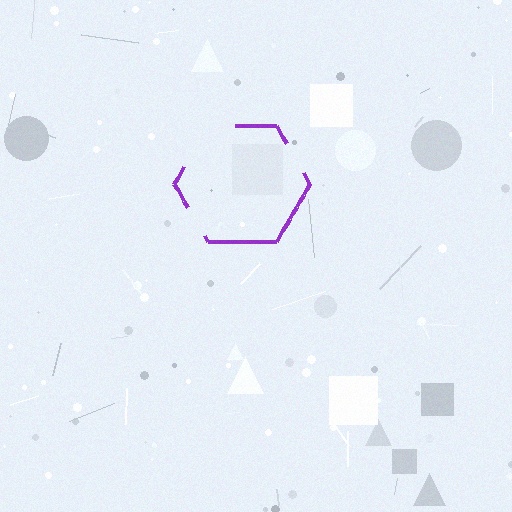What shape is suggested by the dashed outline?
The dashed outline suggests a hexagon.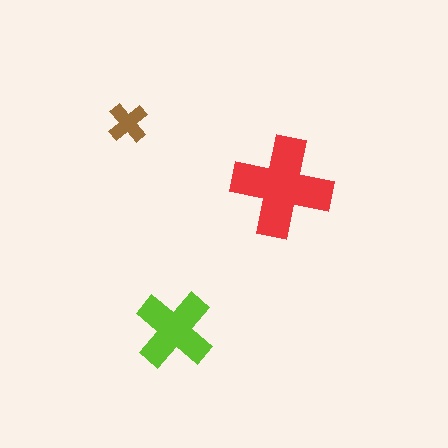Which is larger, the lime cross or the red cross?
The red one.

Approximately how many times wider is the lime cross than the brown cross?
About 2 times wider.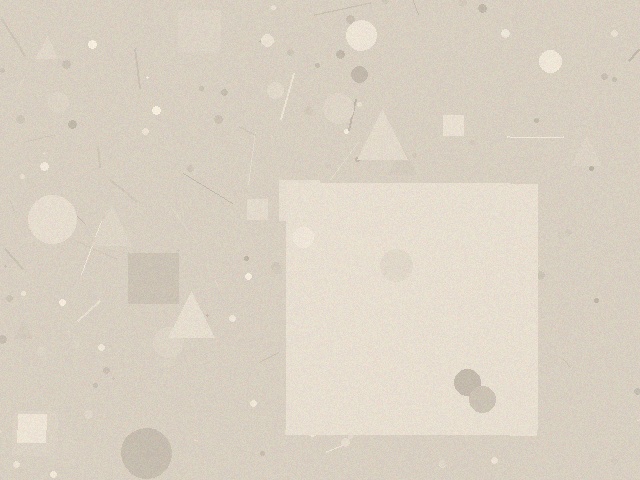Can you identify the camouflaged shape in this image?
The camouflaged shape is a square.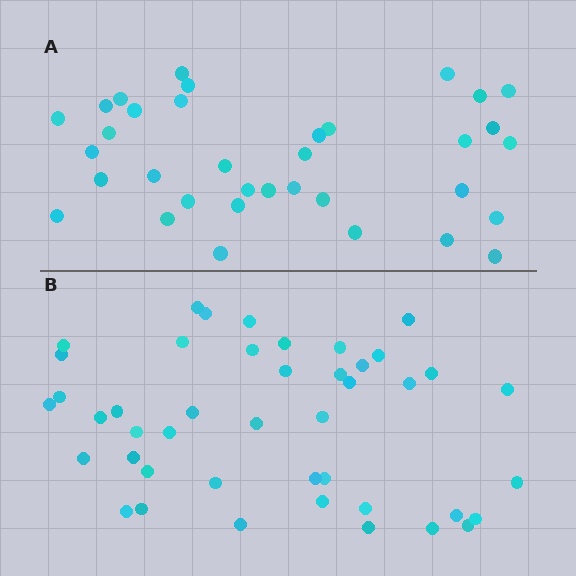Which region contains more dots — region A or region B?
Region B (the bottom region) has more dots.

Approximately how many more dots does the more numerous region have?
Region B has roughly 8 or so more dots than region A.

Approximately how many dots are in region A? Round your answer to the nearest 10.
About 40 dots. (The exact count is 35, which rounds to 40.)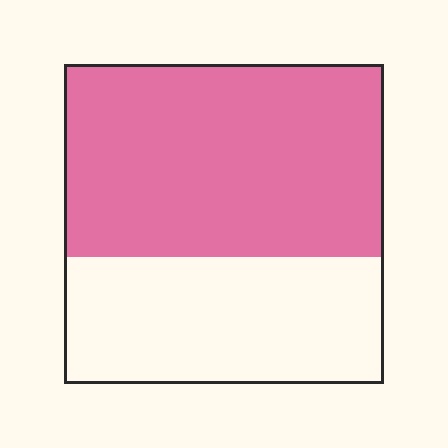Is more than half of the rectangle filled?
Yes.